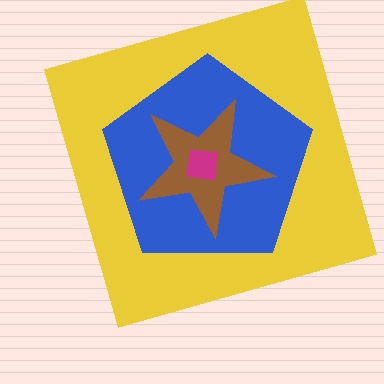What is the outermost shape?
The yellow square.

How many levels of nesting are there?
4.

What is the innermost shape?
The magenta square.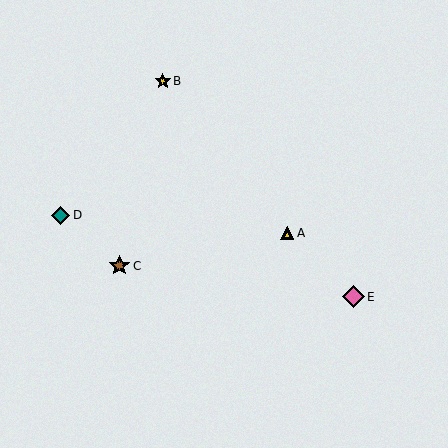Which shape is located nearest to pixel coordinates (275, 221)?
The yellow triangle (labeled A) at (287, 233) is nearest to that location.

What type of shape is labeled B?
Shape B is a yellow star.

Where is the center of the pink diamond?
The center of the pink diamond is at (353, 297).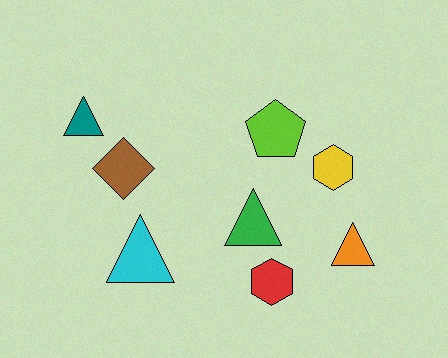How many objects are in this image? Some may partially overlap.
There are 8 objects.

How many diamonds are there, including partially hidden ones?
There is 1 diamond.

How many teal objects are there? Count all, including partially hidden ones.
There is 1 teal object.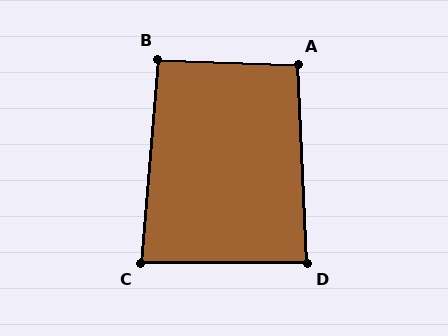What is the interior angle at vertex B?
Approximately 93 degrees (approximately right).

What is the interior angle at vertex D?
Approximately 87 degrees (approximately right).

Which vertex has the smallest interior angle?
C, at approximately 85 degrees.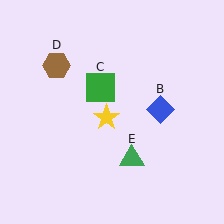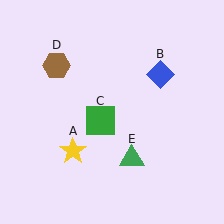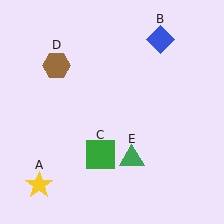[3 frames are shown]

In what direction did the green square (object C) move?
The green square (object C) moved down.